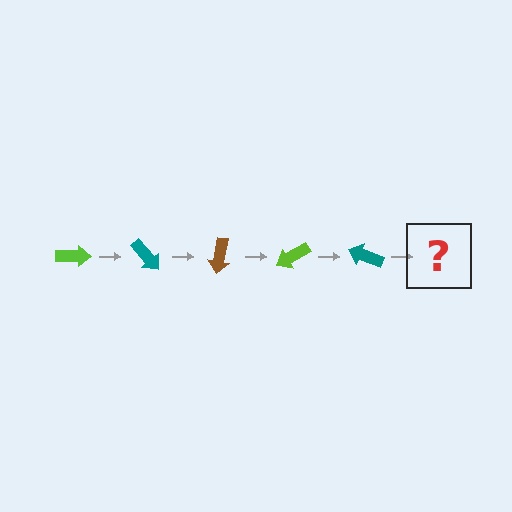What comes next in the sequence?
The next element should be a brown arrow, rotated 250 degrees from the start.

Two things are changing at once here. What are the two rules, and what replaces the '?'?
The two rules are that it rotates 50 degrees each step and the color cycles through lime, teal, and brown. The '?' should be a brown arrow, rotated 250 degrees from the start.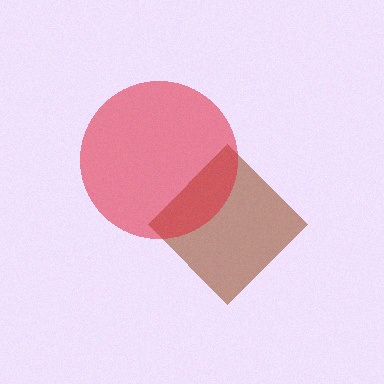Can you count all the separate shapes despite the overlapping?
Yes, there are 2 separate shapes.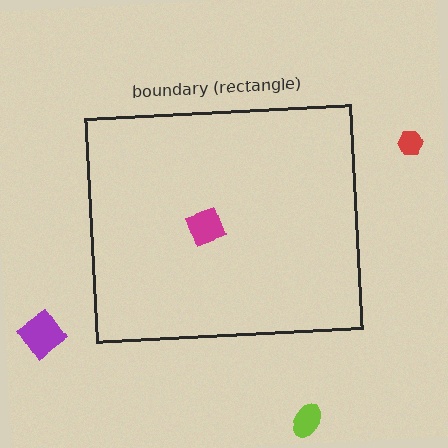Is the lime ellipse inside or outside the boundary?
Outside.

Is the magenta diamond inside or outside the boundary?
Inside.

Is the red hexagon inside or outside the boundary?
Outside.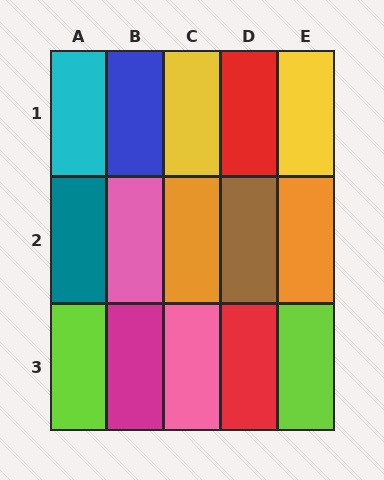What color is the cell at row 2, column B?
Pink.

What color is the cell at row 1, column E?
Yellow.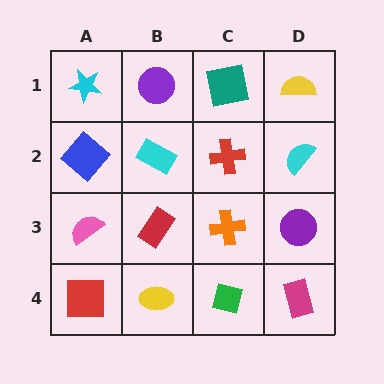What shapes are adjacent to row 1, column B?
A cyan rectangle (row 2, column B), a cyan star (row 1, column A), a teal square (row 1, column C).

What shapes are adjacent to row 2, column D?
A yellow semicircle (row 1, column D), a purple circle (row 3, column D), a red cross (row 2, column C).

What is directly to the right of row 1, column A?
A purple circle.